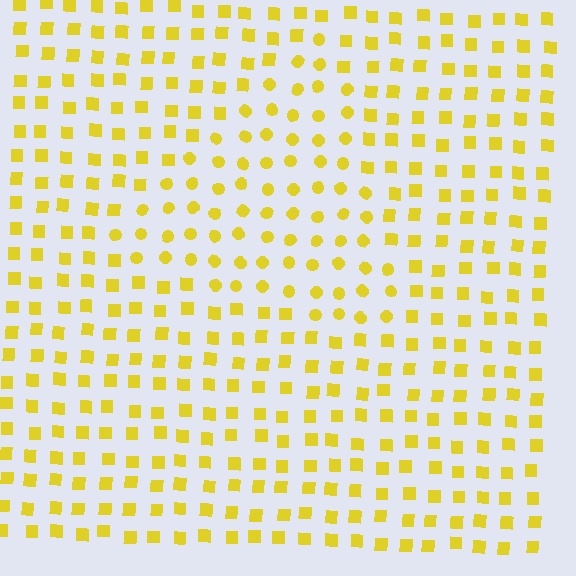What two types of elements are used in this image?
The image uses circles inside the triangle region and squares outside it.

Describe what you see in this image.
The image is filled with small yellow elements arranged in a uniform grid. A triangle-shaped region contains circles, while the surrounding area contains squares. The boundary is defined purely by the change in element shape.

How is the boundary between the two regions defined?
The boundary is defined by a change in element shape: circles inside vs. squares outside. All elements share the same color and spacing.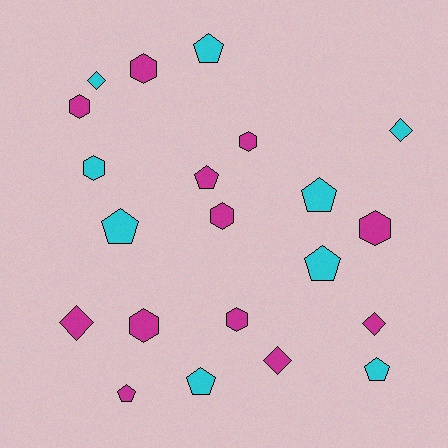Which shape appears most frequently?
Pentagon, with 8 objects.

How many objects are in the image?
There are 21 objects.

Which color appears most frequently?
Magenta, with 12 objects.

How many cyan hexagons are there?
There is 1 cyan hexagon.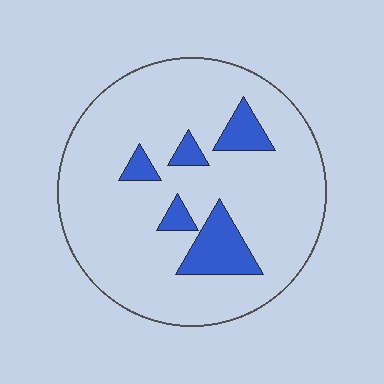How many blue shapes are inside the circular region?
5.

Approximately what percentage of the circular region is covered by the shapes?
Approximately 15%.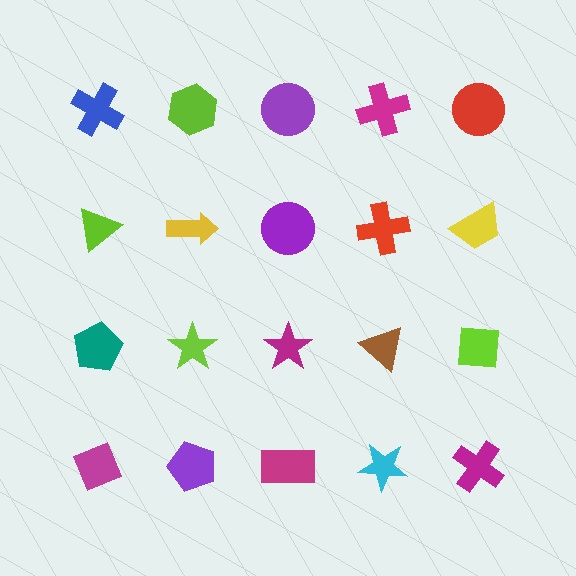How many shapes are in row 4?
5 shapes.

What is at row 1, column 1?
A blue cross.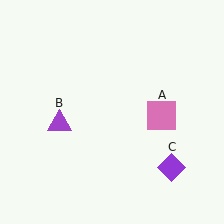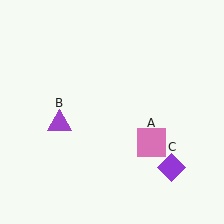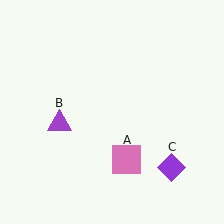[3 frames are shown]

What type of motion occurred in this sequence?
The pink square (object A) rotated clockwise around the center of the scene.